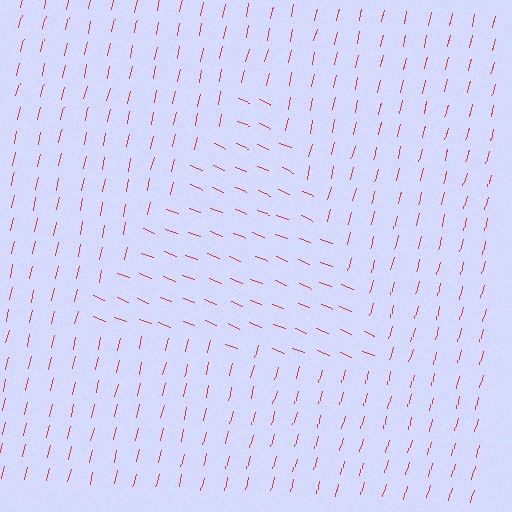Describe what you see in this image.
The image is filled with small red line segments. A triangle region in the image has lines oriented differently from the surrounding lines, creating a visible texture boundary.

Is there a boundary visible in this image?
Yes, there is a texture boundary formed by a change in line orientation.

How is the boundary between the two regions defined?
The boundary is defined purely by a change in line orientation (approximately 81 degrees difference). All lines are the same color and thickness.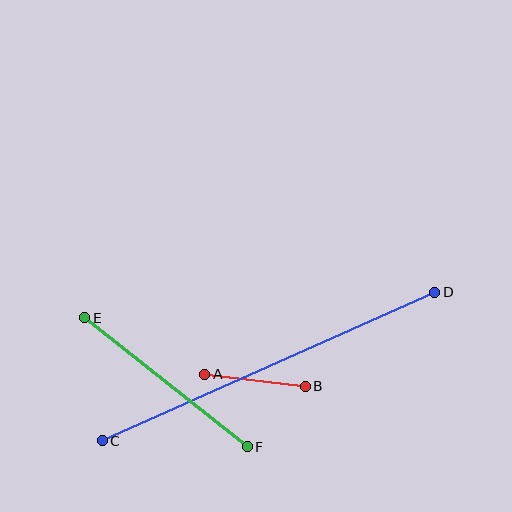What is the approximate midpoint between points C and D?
The midpoint is at approximately (268, 367) pixels.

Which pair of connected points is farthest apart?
Points C and D are farthest apart.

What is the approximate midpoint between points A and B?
The midpoint is at approximately (255, 380) pixels.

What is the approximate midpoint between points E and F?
The midpoint is at approximately (166, 382) pixels.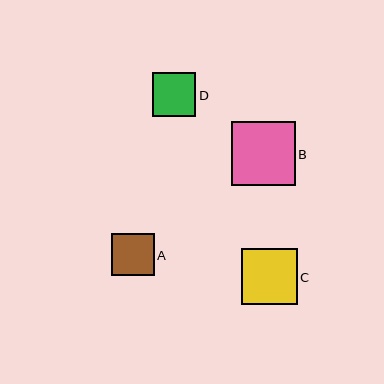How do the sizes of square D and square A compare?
Square D and square A are approximately the same size.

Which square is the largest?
Square B is the largest with a size of approximately 64 pixels.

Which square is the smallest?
Square A is the smallest with a size of approximately 42 pixels.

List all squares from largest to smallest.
From largest to smallest: B, C, D, A.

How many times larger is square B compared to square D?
Square B is approximately 1.5 times the size of square D.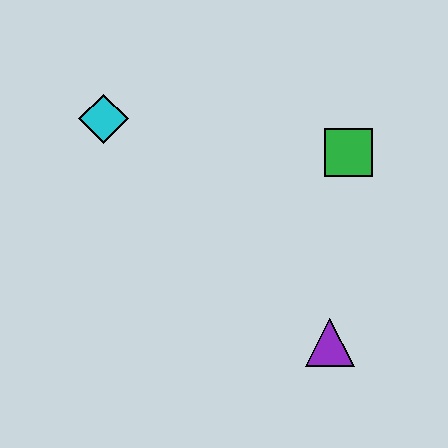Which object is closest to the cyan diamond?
The green square is closest to the cyan diamond.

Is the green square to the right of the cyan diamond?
Yes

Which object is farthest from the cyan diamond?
The purple triangle is farthest from the cyan diamond.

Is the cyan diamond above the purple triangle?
Yes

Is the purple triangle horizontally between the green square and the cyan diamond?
Yes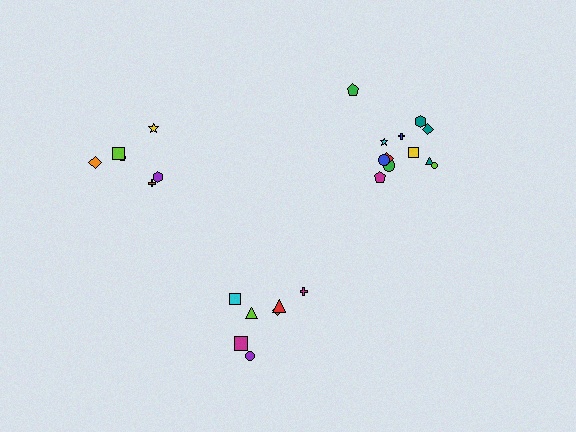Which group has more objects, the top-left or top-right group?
The top-right group.